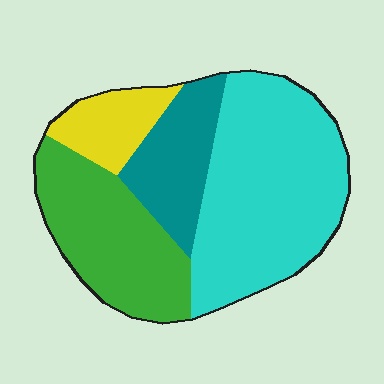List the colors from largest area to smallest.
From largest to smallest: cyan, green, teal, yellow.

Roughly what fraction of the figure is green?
Green covers about 30% of the figure.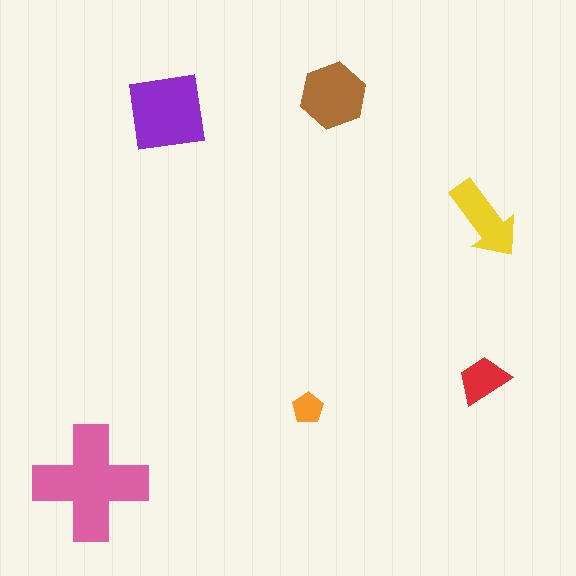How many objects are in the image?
There are 6 objects in the image.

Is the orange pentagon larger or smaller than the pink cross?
Smaller.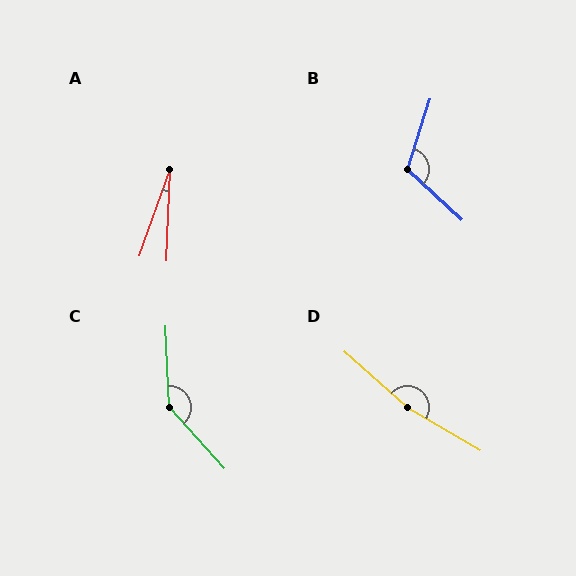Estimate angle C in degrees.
Approximately 140 degrees.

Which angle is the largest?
D, at approximately 169 degrees.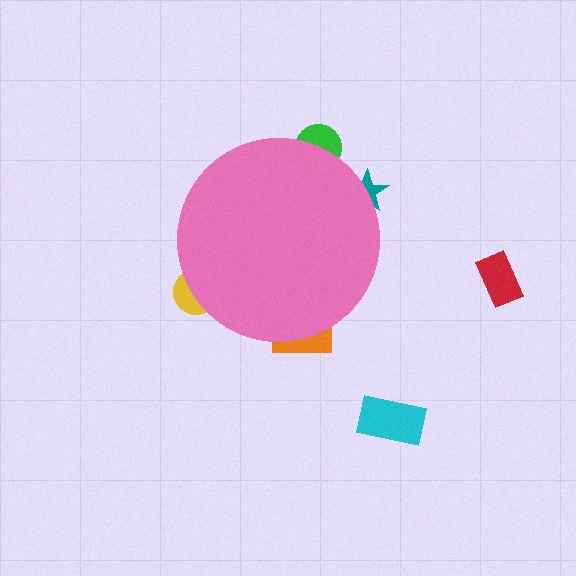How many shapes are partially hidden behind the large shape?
4 shapes are partially hidden.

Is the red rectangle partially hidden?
No, the red rectangle is fully visible.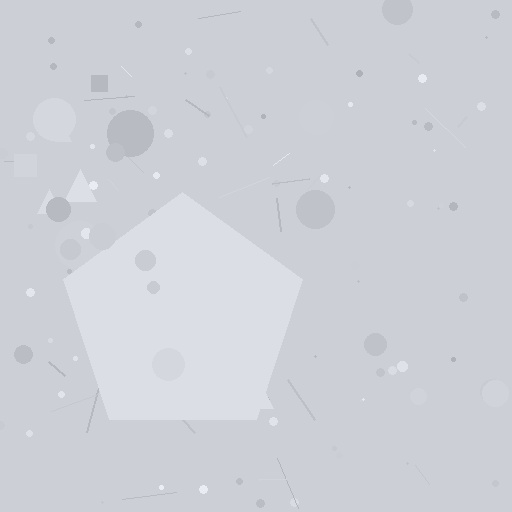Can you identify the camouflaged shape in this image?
The camouflaged shape is a pentagon.